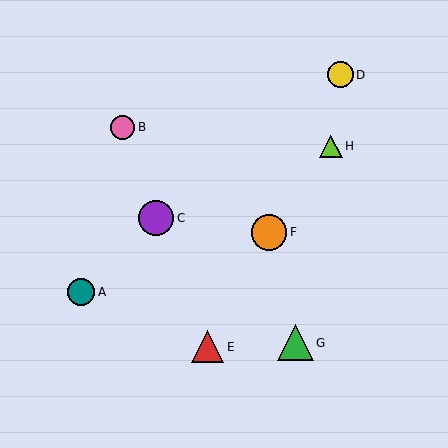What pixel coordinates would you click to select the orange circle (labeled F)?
Click at (269, 232) to select the orange circle F.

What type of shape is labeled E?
Shape E is a red triangle.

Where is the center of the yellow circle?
The center of the yellow circle is at (341, 75).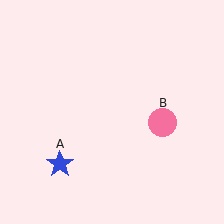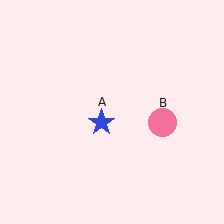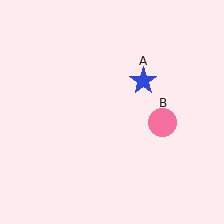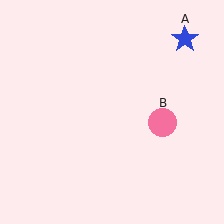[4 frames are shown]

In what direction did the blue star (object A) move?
The blue star (object A) moved up and to the right.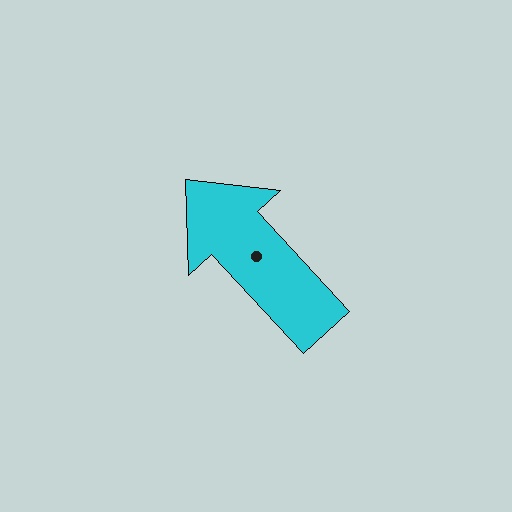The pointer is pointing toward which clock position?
Roughly 11 o'clock.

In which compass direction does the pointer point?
Northwest.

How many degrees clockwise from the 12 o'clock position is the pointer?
Approximately 317 degrees.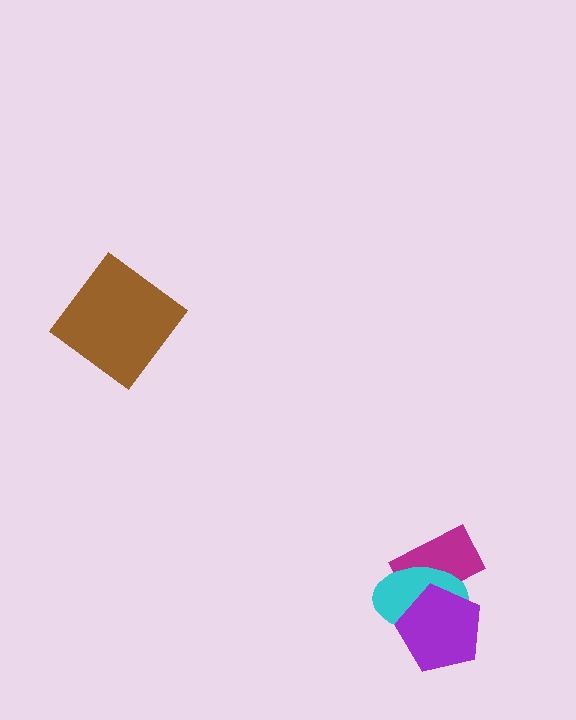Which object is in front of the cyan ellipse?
The purple pentagon is in front of the cyan ellipse.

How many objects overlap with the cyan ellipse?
2 objects overlap with the cyan ellipse.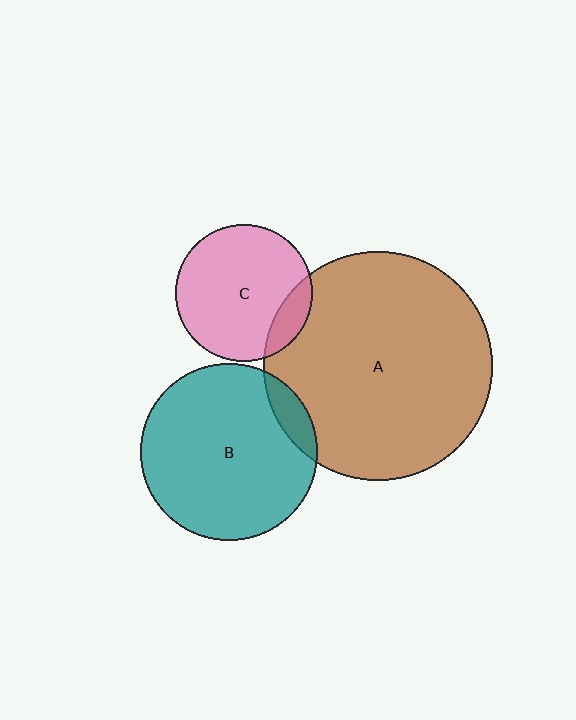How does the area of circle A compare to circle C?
Approximately 2.8 times.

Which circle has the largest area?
Circle A (brown).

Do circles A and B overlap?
Yes.